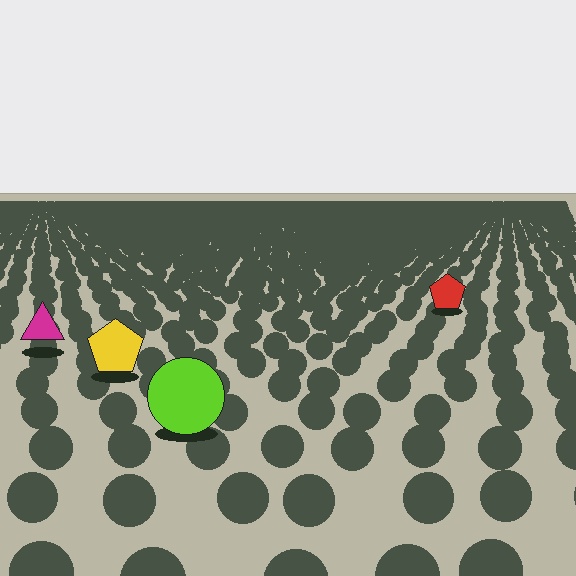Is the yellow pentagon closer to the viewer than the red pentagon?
Yes. The yellow pentagon is closer — you can tell from the texture gradient: the ground texture is coarser near it.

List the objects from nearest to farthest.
From nearest to farthest: the lime circle, the yellow pentagon, the magenta triangle, the red pentagon.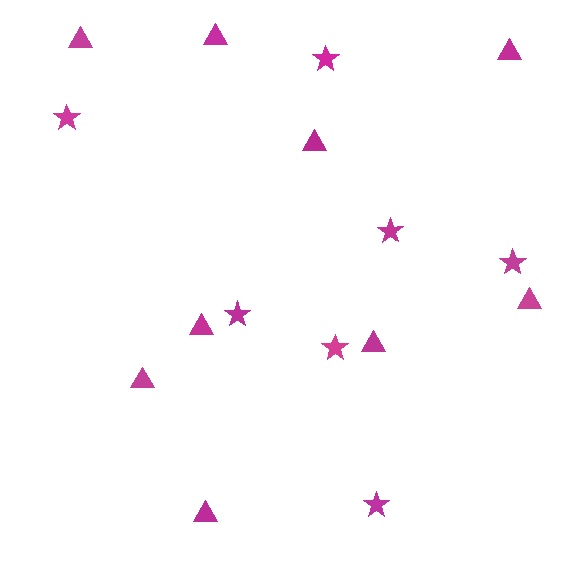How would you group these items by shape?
There are 2 groups: one group of stars (7) and one group of triangles (9).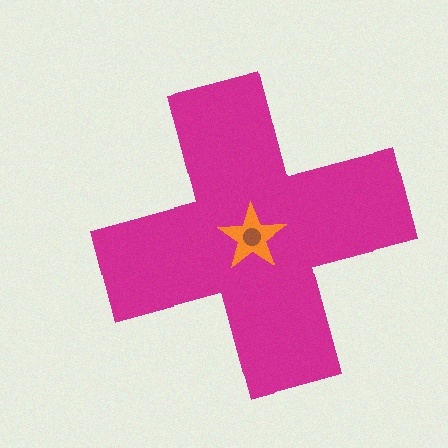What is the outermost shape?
The magenta cross.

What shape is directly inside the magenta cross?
The orange star.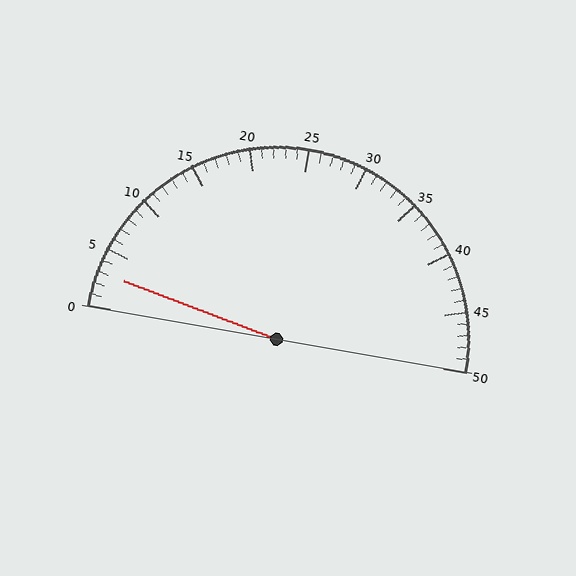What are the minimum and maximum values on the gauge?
The gauge ranges from 0 to 50.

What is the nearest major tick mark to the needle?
The nearest major tick mark is 5.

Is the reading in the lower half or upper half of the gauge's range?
The reading is in the lower half of the range (0 to 50).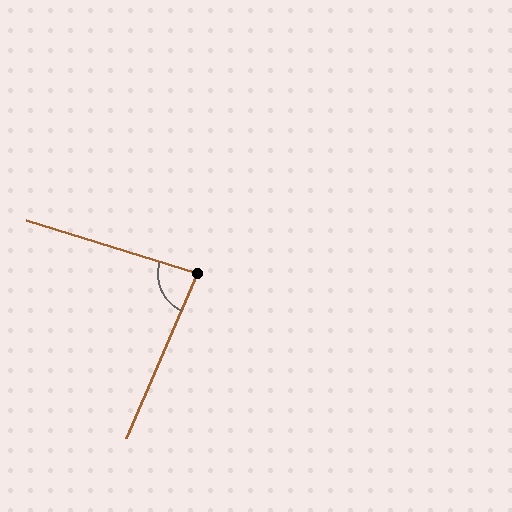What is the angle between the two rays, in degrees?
Approximately 84 degrees.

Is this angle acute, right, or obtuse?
It is acute.